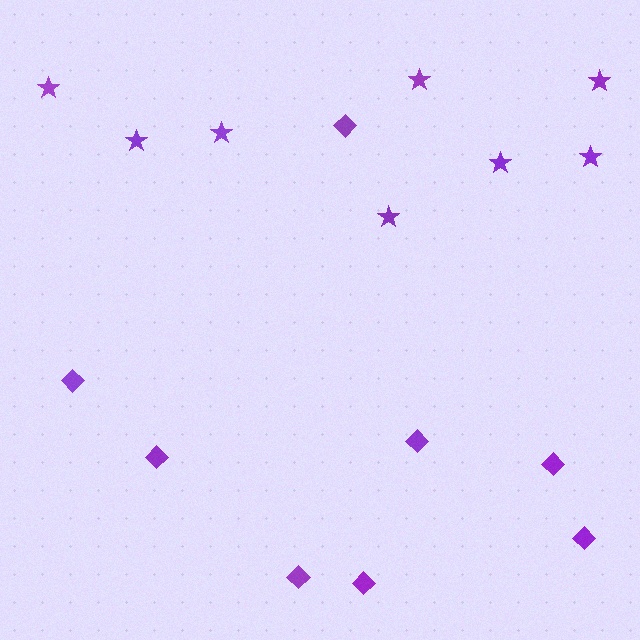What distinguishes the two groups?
There are 2 groups: one group of diamonds (8) and one group of stars (8).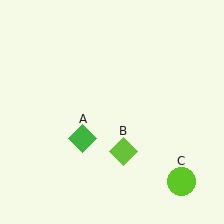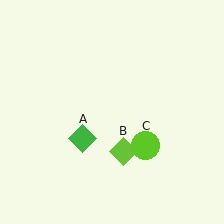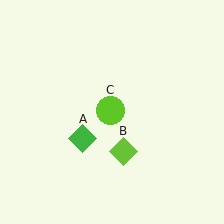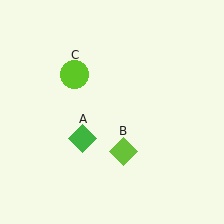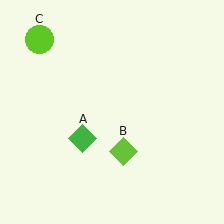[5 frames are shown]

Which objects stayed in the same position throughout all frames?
Green diamond (object A) and lime diamond (object B) remained stationary.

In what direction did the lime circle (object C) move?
The lime circle (object C) moved up and to the left.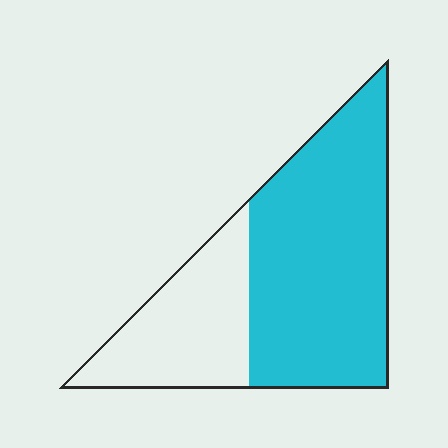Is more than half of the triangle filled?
Yes.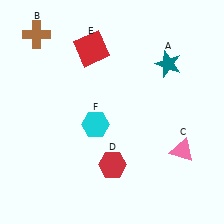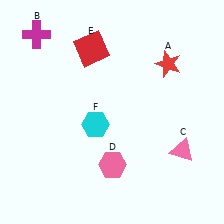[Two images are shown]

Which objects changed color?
A changed from teal to red. B changed from brown to magenta. D changed from red to pink.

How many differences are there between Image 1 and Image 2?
There are 3 differences between the two images.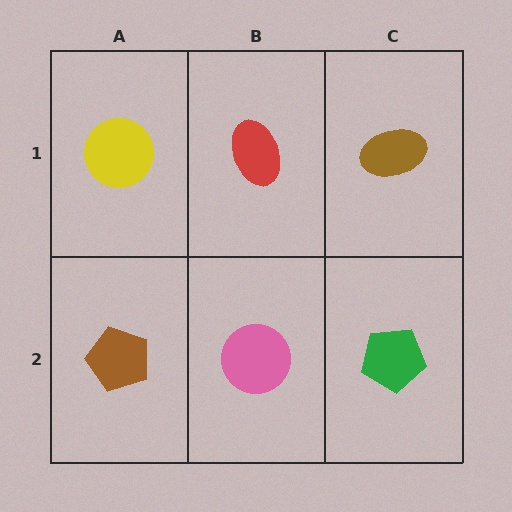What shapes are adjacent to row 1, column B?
A pink circle (row 2, column B), a yellow circle (row 1, column A), a brown ellipse (row 1, column C).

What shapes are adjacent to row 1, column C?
A green pentagon (row 2, column C), a red ellipse (row 1, column B).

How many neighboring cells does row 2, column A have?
2.